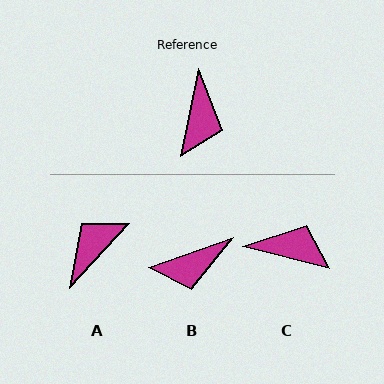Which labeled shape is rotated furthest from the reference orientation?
A, about 149 degrees away.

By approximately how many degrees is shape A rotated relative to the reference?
Approximately 149 degrees counter-clockwise.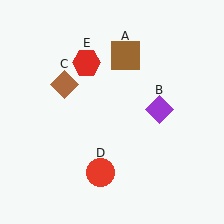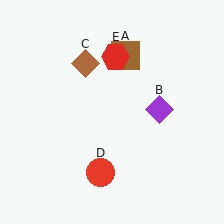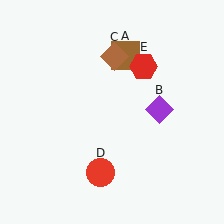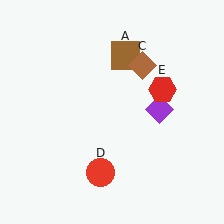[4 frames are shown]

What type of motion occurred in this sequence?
The brown diamond (object C), red hexagon (object E) rotated clockwise around the center of the scene.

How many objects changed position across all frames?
2 objects changed position: brown diamond (object C), red hexagon (object E).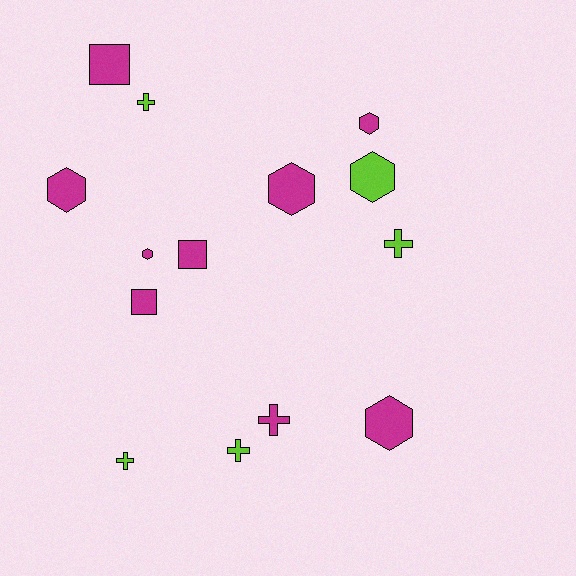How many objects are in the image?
There are 14 objects.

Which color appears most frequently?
Magenta, with 9 objects.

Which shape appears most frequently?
Hexagon, with 6 objects.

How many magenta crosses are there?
There is 1 magenta cross.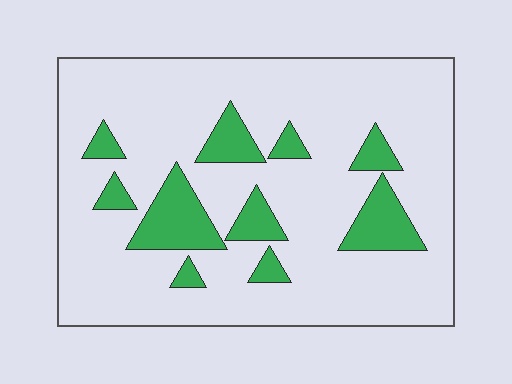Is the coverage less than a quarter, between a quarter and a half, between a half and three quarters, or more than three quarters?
Less than a quarter.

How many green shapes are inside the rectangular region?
10.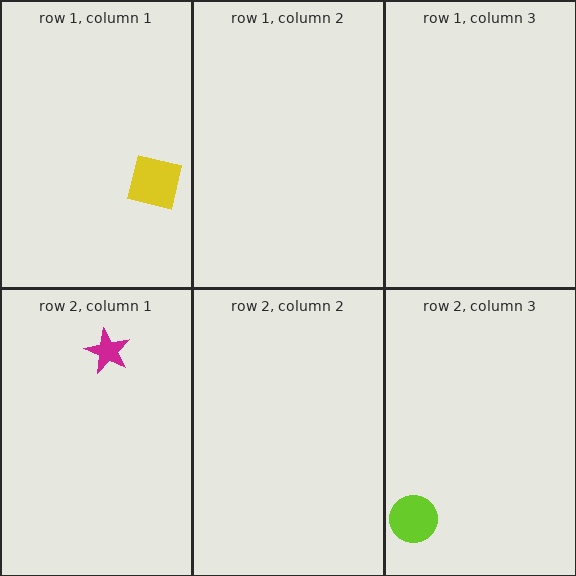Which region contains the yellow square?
The row 1, column 1 region.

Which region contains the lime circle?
The row 2, column 3 region.